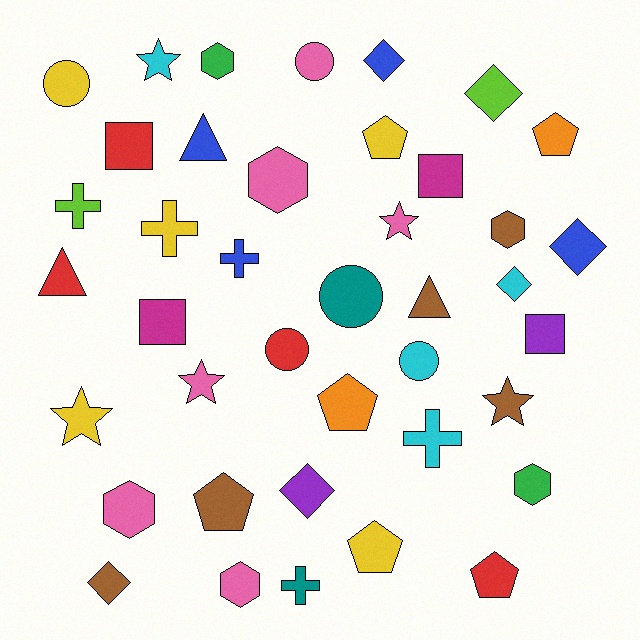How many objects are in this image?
There are 40 objects.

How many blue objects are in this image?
There are 4 blue objects.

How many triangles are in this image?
There are 3 triangles.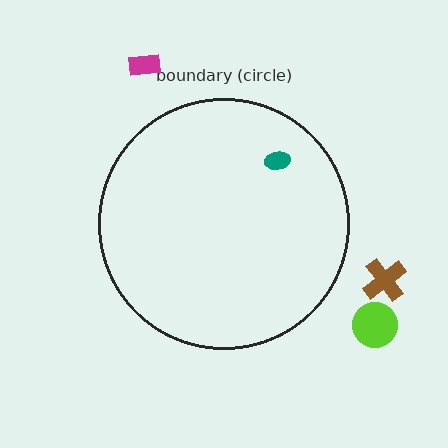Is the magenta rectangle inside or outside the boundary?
Outside.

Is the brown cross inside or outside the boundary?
Outside.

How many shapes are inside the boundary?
1 inside, 3 outside.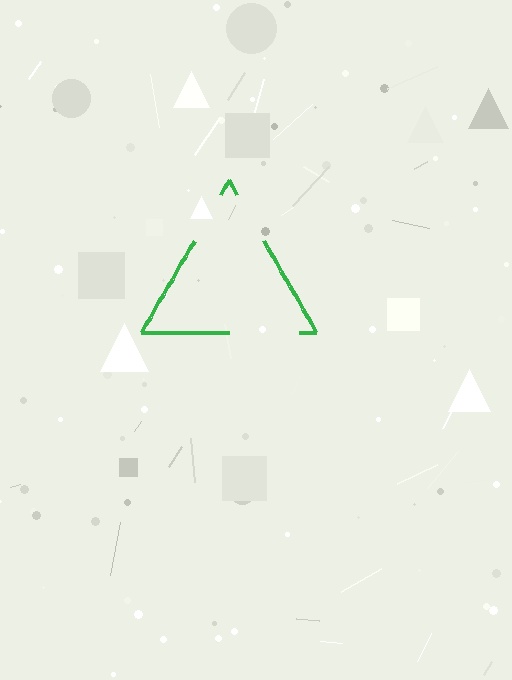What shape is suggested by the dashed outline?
The dashed outline suggests a triangle.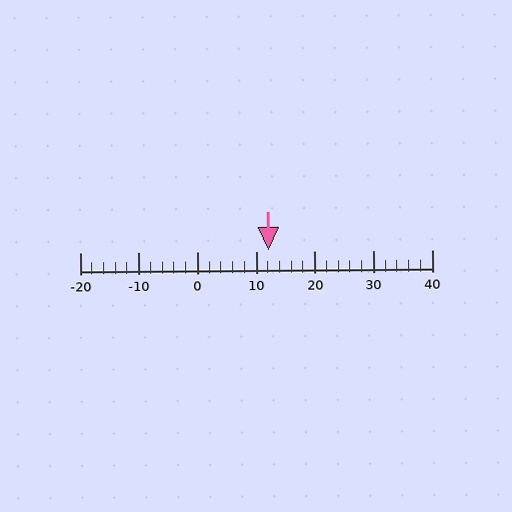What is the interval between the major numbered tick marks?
The major tick marks are spaced 10 units apart.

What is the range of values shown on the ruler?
The ruler shows values from -20 to 40.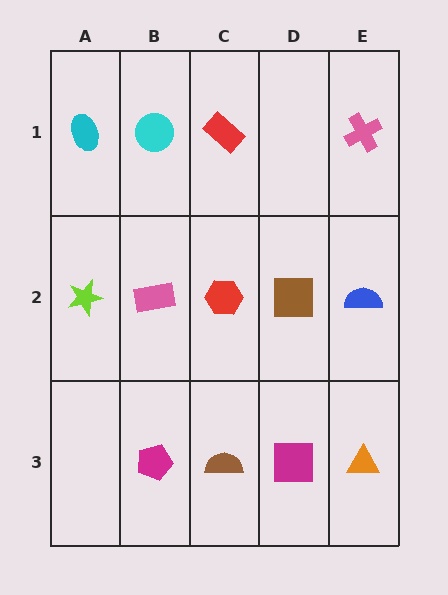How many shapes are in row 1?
4 shapes.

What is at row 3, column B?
A magenta pentagon.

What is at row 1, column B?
A cyan circle.